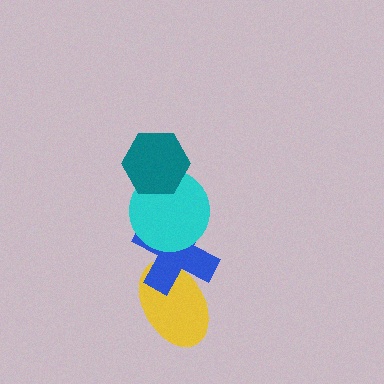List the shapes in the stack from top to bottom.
From top to bottom: the teal hexagon, the cyan circle, the blue cross, the yellow ellipse.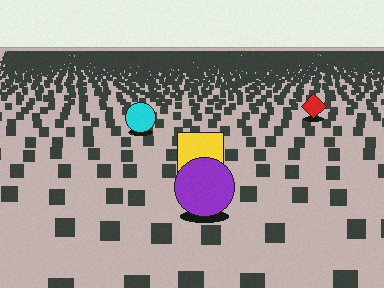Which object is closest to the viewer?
The purple circle is closest. The texture marks near it are larger and more spread out.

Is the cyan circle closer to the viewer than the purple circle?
No. The purple circle is closer — you can tell from the texture gradient: the ground texture is coarser near it.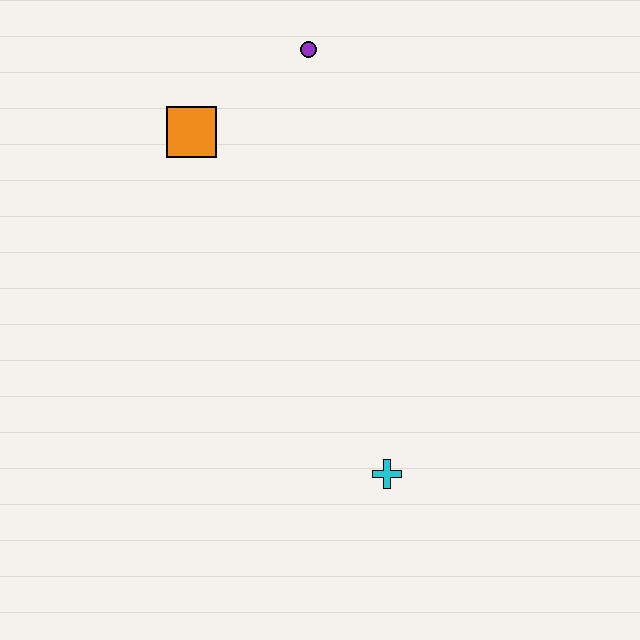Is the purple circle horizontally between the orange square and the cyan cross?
Yes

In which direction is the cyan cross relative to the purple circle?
The cyan cross is below the purple circle.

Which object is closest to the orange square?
The purple circle is closest to the orange square.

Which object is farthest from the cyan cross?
The purple circle is farthest from the cyan cross.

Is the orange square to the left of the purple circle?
Yes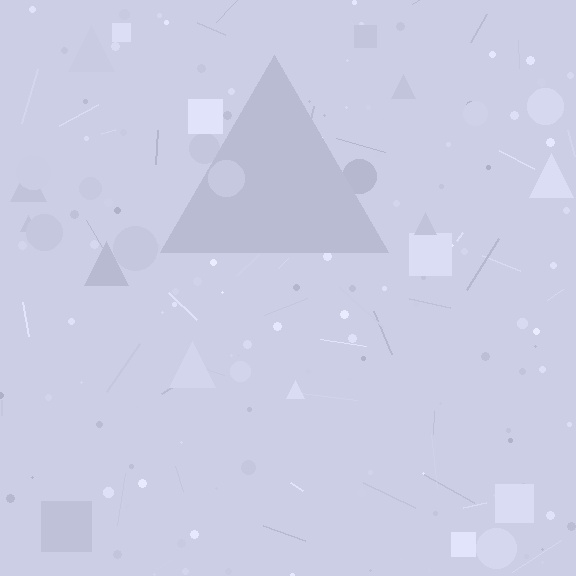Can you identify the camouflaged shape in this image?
The camouflaged shape is a triangle.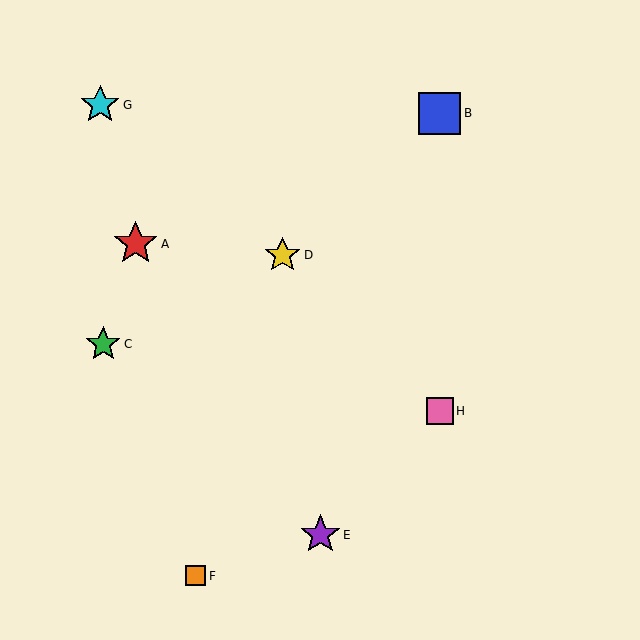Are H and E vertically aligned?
No, H is at x≈440 and E is at x≈320.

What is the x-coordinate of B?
Object B is at x≈440.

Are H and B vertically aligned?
Yes, both are at x≈440.